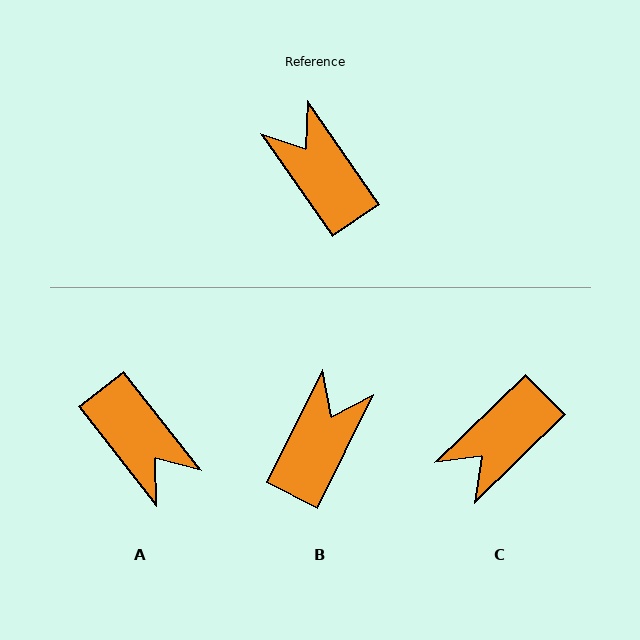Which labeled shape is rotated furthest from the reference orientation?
A, about 177 degrees away.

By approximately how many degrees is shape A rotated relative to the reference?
Approximately 177 degrees clockwise.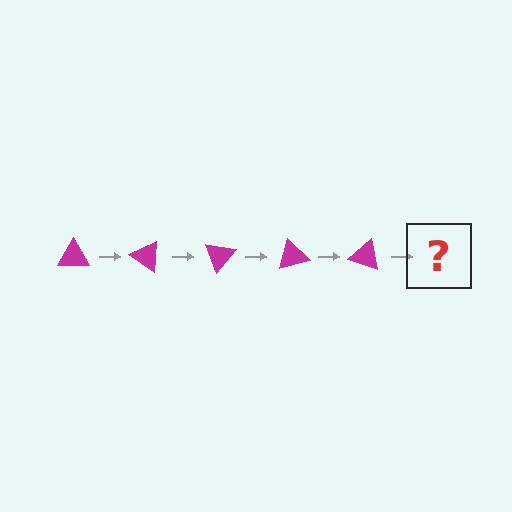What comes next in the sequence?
The next element should be a magenta triangle rotated 175 degrees.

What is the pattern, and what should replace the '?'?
The pattern is that the triangle rotates 35 degrees each step. The '?' should be a magenta triangle rotated 175 degrees.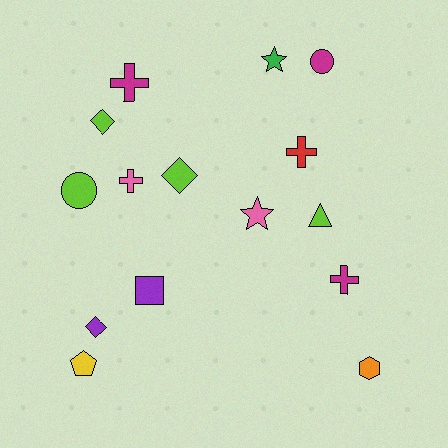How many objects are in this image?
There are 15 objects.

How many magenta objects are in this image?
There are 3 magenta objects.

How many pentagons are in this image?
There is 1 pentagon.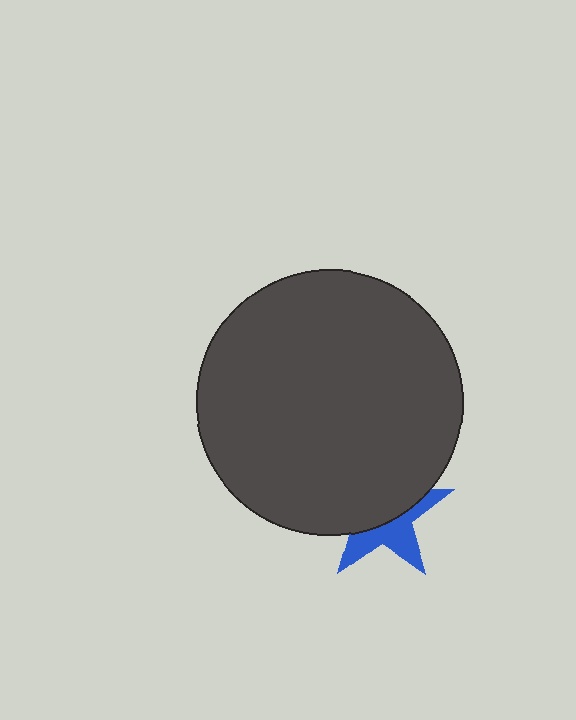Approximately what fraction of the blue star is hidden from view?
Roughly 58% of the blue star is hidden behind the dark gray circle.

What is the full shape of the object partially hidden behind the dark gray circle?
The partially hidden object is a blue star.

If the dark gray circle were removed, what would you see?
You would see the complete blue star.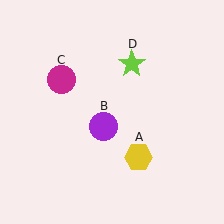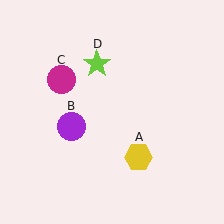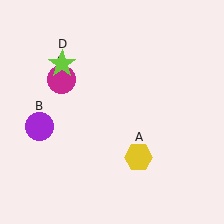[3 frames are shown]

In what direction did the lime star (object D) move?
The lime star (object D) moved left.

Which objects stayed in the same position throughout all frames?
Yellow hexagon (object A) and magenta circle (object C) remained stationary.